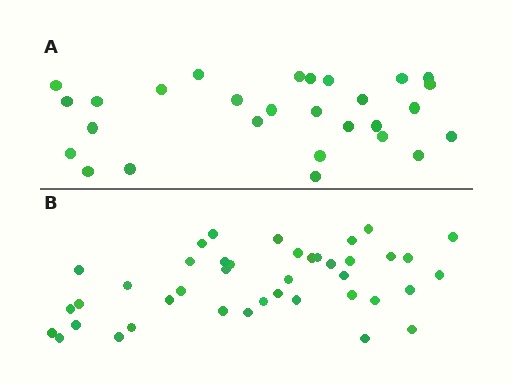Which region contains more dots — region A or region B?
Region B (the bottom region) has more dots.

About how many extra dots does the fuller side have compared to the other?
Region B has approximately 15 more dots than region A.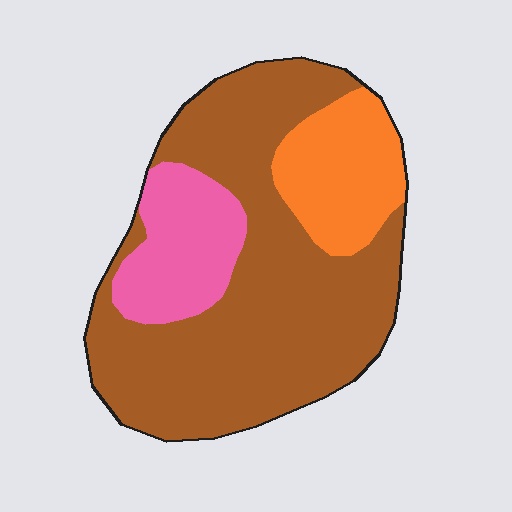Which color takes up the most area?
Brown, at roughly 65%.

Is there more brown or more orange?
Brown.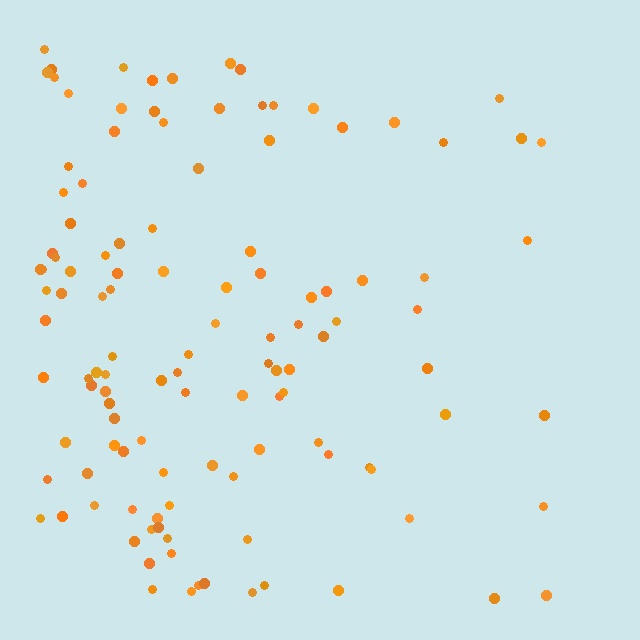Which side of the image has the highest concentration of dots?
The left.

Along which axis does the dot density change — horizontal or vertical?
Horizontal.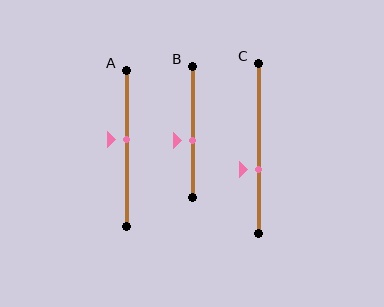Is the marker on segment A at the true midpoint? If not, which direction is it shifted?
No, the marker on segment A is shifted upward by about 6% of the segment length.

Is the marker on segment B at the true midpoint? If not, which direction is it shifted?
No, the marker on segment B is shifted downward by about 6% of the segment length.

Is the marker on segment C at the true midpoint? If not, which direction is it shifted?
No, the marker on segment C is shifted downward by about 12% of the segment length.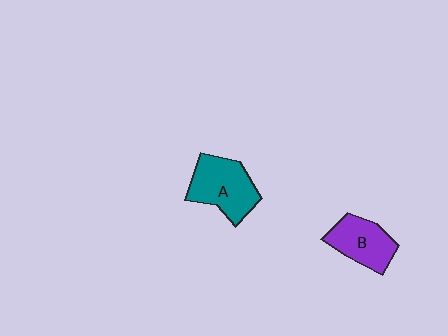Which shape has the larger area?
Shape A (teal).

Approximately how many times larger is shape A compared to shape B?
Approximately 1.3 times.